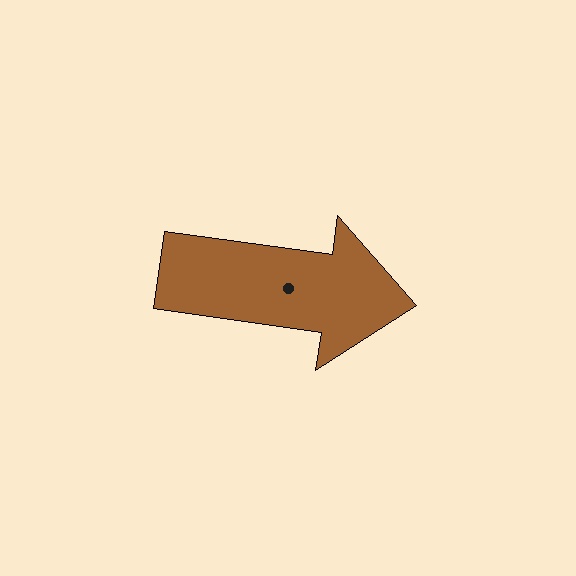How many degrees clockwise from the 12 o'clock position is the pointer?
Approximately 98 degrees.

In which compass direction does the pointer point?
East.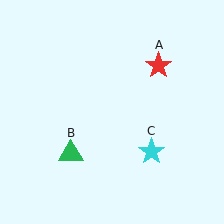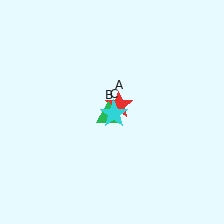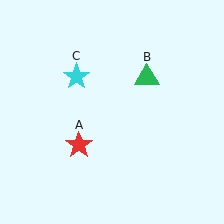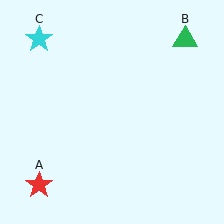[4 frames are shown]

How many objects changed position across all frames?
3 objects changed position: red star (object A), green triangle (object B), cyan star (object C).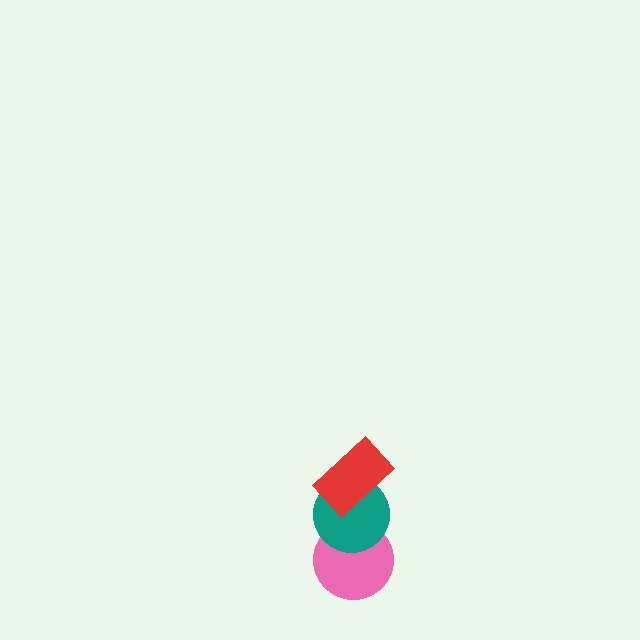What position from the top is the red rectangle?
The red rectangle is 1st from the top.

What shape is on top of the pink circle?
The teal circle is on top of the pink circle.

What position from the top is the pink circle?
The pink circle is 3rd from the top.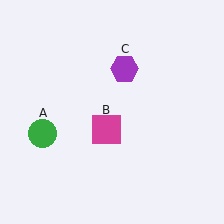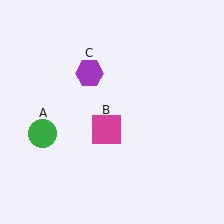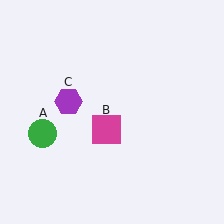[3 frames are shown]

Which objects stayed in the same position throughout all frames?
Green circle (object A) and magenta square (object B) remained stationary.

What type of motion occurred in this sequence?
The purple hexagon (object C) rotated counterclockwise around the center of the scene.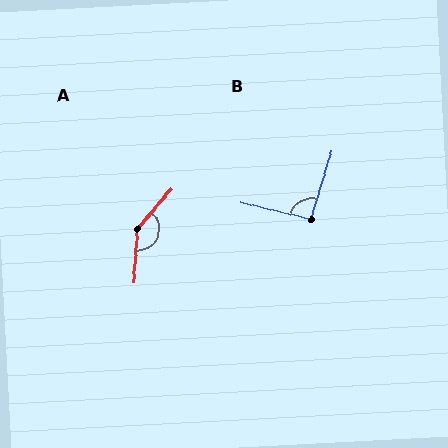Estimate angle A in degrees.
Approximately 143 degrees.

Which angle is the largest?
A, at approximately 143 degrees.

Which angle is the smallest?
B, at approximately 94 degrees.